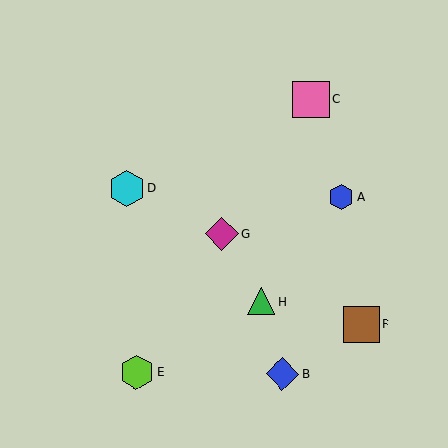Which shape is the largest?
The pink square (labeled C) is the largest.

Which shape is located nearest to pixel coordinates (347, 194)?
The blue hexagon (labeled A) at (341, 197) is nearest to that location.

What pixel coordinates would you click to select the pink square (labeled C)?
Click at (311, 99) to select the pink square C.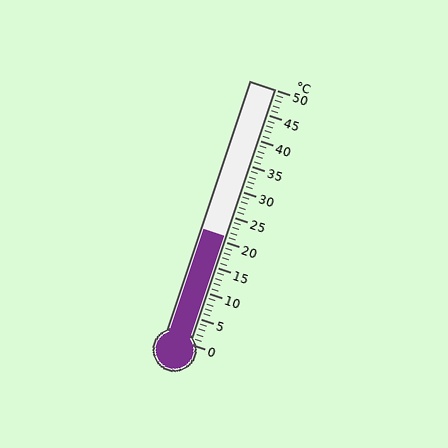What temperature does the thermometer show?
The thermometer shows approximately 21°C.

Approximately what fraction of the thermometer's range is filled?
The thermometer is filled to approximately 40% of its range.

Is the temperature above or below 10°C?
The temperature is above 10°C.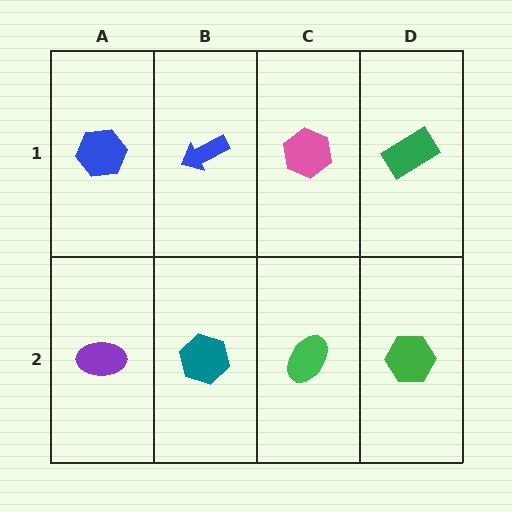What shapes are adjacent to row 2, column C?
A pink hexagon (row 1, column C), a teal hexagon (row 2, column B), a green hexagon (row 2, column D).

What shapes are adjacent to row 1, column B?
A teal hexagon (row 2, column B), a blue hexagon (row 1, column A), a pink hexagon (row 1, column C).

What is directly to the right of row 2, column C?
A green hexagon.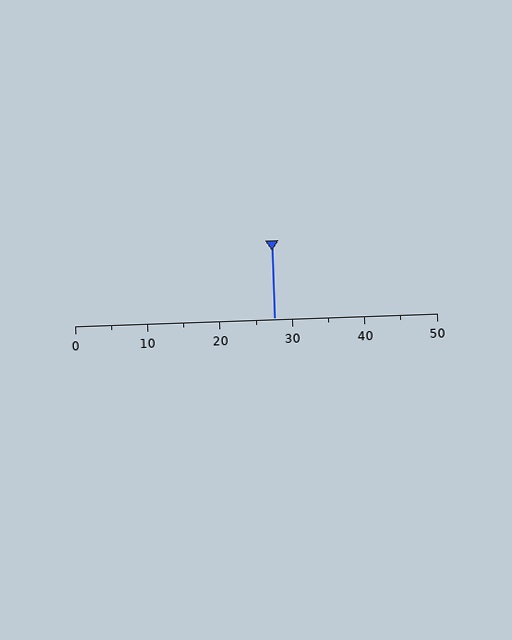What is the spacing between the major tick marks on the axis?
The major ticks are spaced 10 apart.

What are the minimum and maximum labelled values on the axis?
The axis runs from 0 to 50.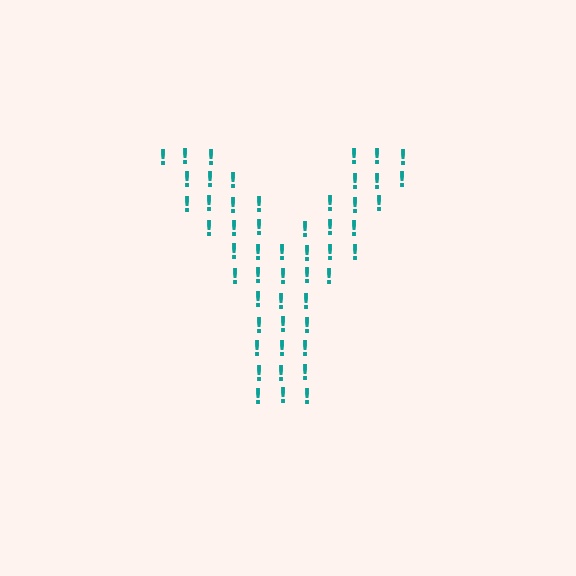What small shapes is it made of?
It is made of small exclamation marks.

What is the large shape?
The large shape is the letter Y.